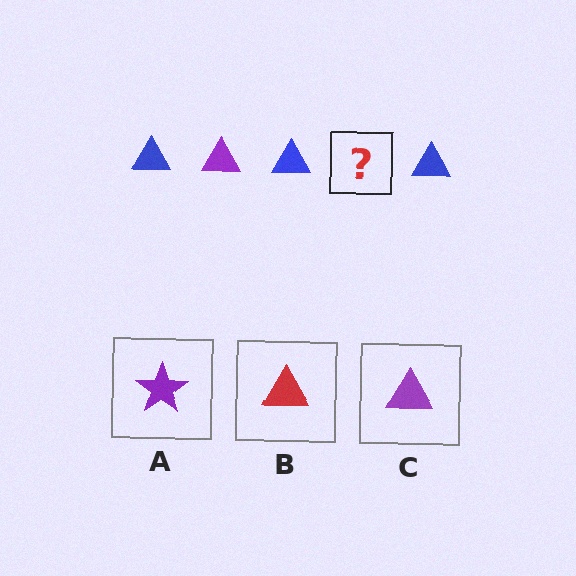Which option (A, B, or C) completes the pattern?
C.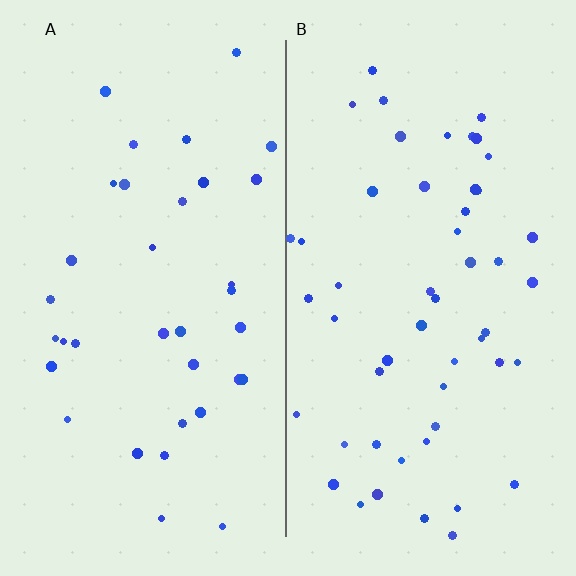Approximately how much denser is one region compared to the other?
Approximately 1.5× — region B over region A.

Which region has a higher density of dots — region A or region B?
B (the right).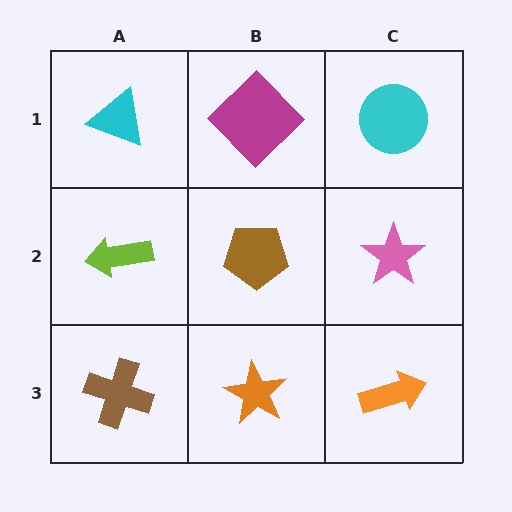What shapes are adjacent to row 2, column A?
A cyan triangle (row 1, column A), a brown cross (row 3, column A), a brown pentagon (row 2, column B).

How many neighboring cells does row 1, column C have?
2.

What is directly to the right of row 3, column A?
An orange star.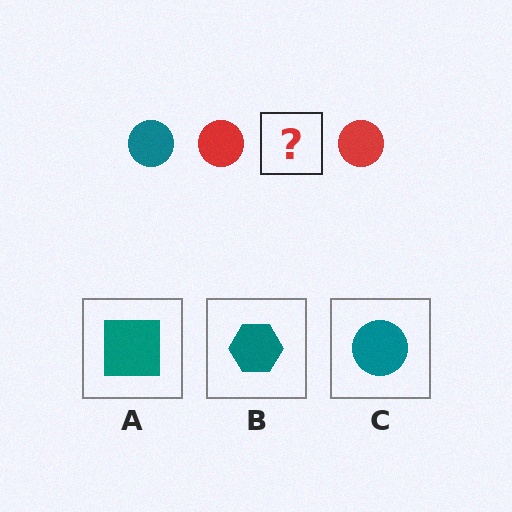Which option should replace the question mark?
Option C.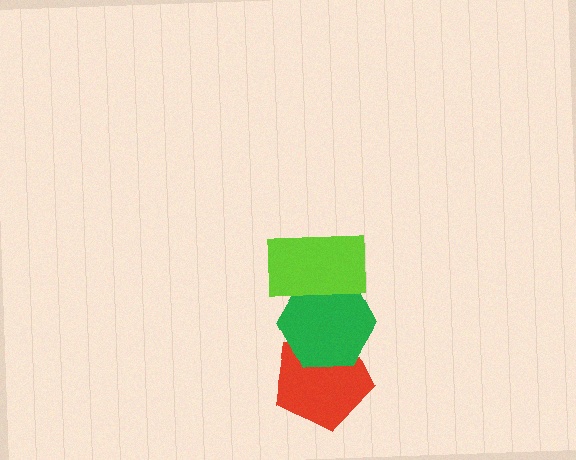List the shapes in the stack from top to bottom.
From top to bottom: the lime rectangle, the green hexagon, the red pentagon.